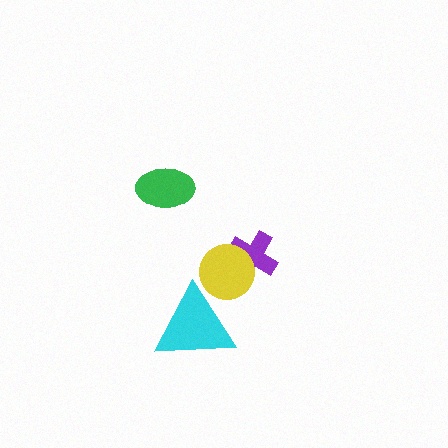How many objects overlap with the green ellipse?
0 objects overlap with the green ellipse.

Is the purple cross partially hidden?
Yes, it is partially covered by another shape.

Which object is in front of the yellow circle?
The cyan triangle is in front of the yellow circle.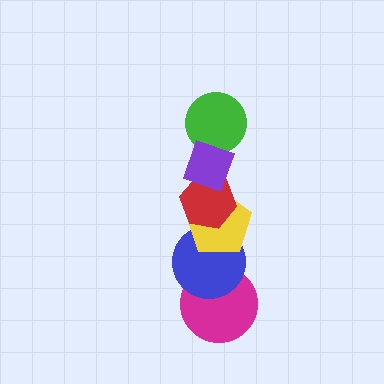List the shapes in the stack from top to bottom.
From top to bottom: the purple square, the green circle, the red hexagon, the yellow pentagon, the blue circle, the magenta circle.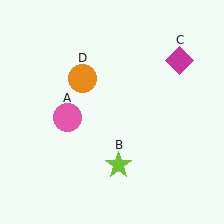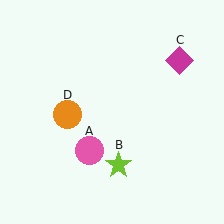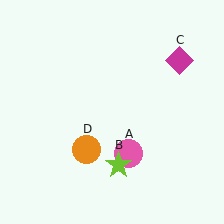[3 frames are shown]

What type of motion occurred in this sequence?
The pink circle (object A), orange circle (object D) rotated counterclockwise around the center of the scene.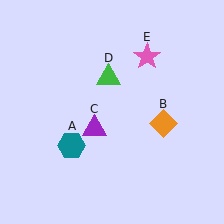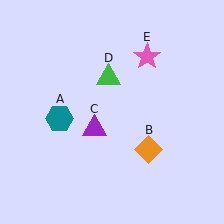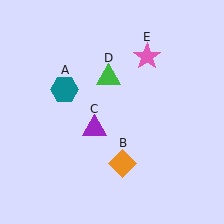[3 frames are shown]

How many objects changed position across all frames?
2 objects changed position: teal hexagon (object A), orange diamond (object B).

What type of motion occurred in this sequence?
The teal hexagon (object A), orange diamond (object B) rotated clockwise around the center of the scene.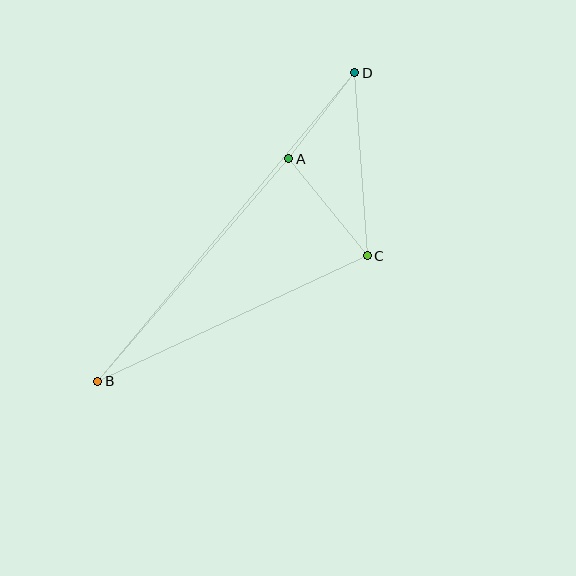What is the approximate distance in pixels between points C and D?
The distance between C and D is approximately 183 pixels.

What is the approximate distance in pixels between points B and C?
The distance between B and C is approximately 297 pixels.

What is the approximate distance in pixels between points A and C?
The distance between A and C is approximately 125 pixels.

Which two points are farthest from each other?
Points B and D are farthest from each other.